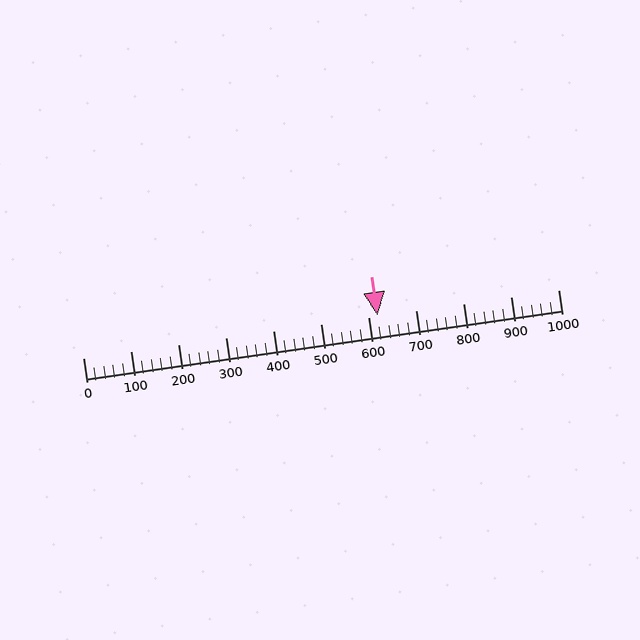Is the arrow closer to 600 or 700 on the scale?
The arrow is closer to 600.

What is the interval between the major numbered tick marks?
The major tick marks are spaced 100 units apart.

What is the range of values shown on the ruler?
The ruler shows values from 0 to 1000.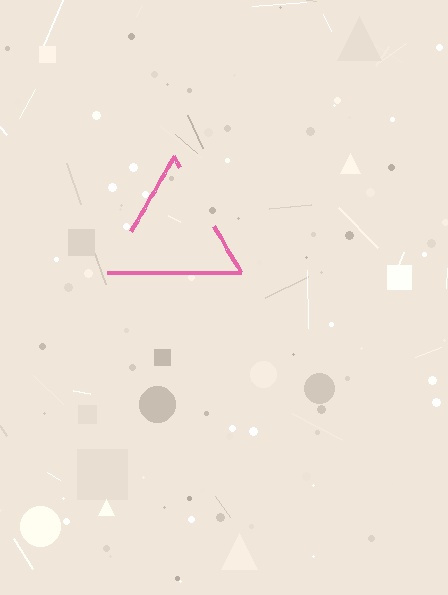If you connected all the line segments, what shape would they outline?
They would outline a triangle.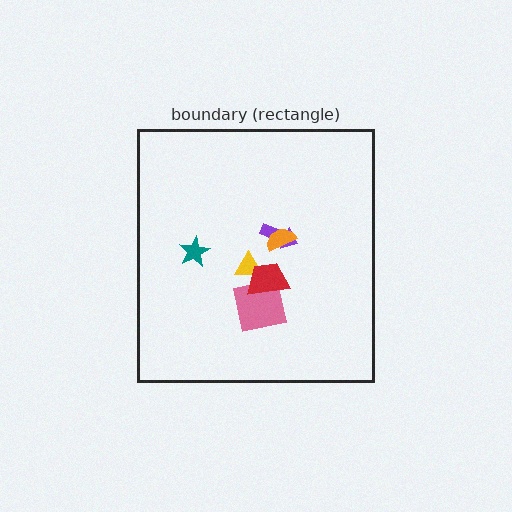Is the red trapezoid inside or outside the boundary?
Inside.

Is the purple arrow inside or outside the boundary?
Inside.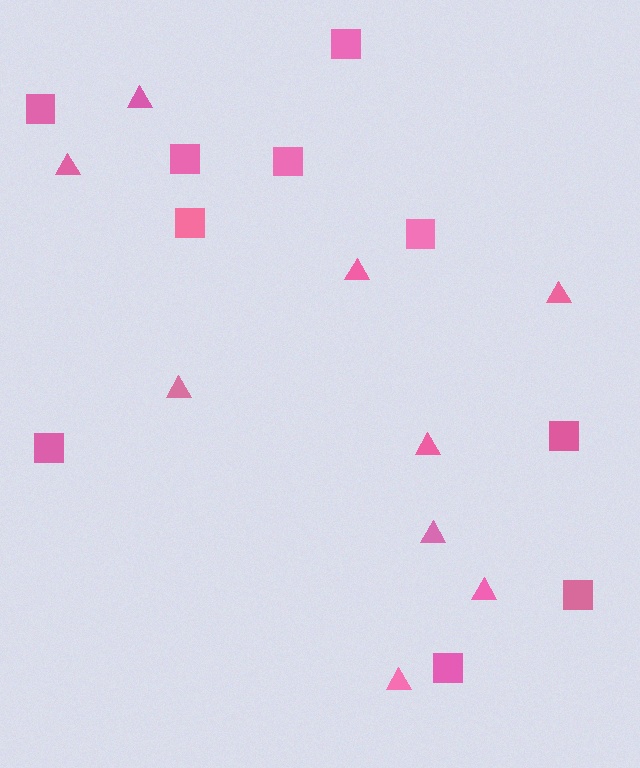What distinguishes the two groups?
There are 2 groups: one group of triangles (9) and one group of squares (10).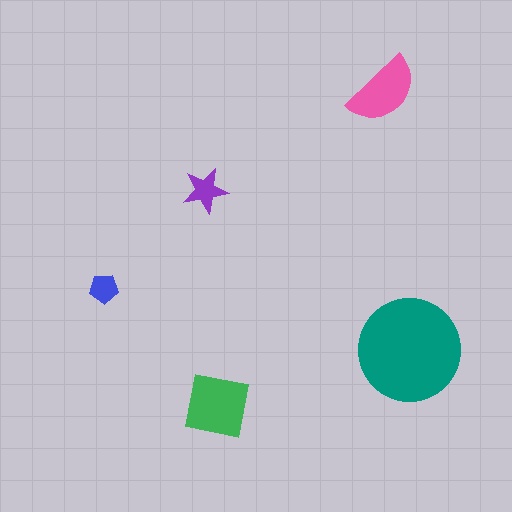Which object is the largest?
The teal circle.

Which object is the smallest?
The blue pentagon.